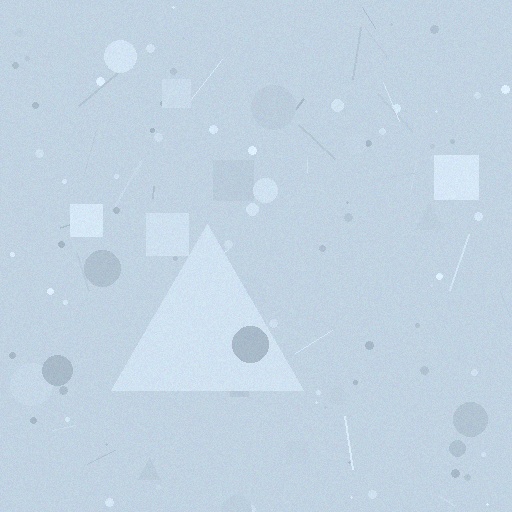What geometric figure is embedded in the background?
A triangle is embedded in the background.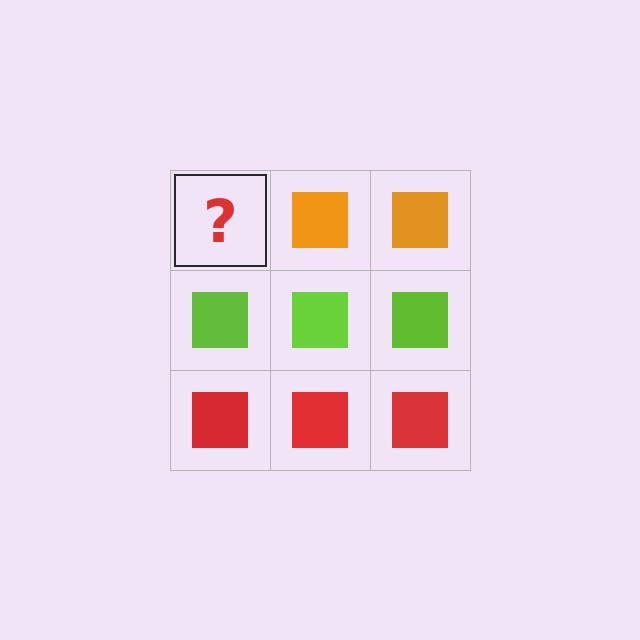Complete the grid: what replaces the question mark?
The question mark should be replaced with an orange square.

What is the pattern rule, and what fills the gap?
The rule is that each row has a consistent color. The gap should be filled with an orange square.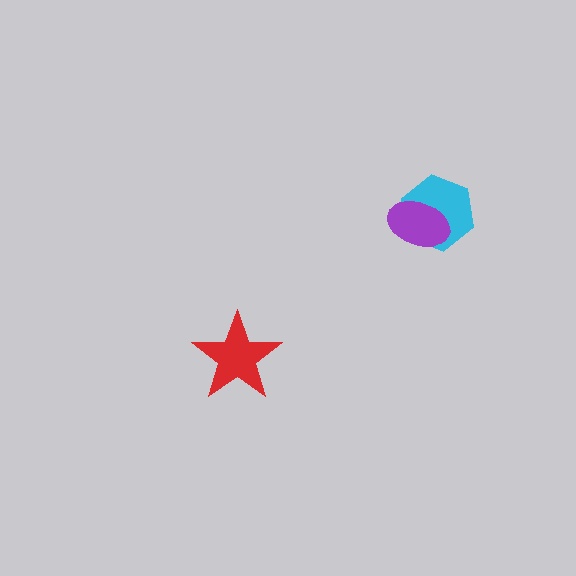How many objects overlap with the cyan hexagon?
1 object overlaps with the cyan hexagon.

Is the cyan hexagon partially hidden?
Yes, it is partially covered by another shape.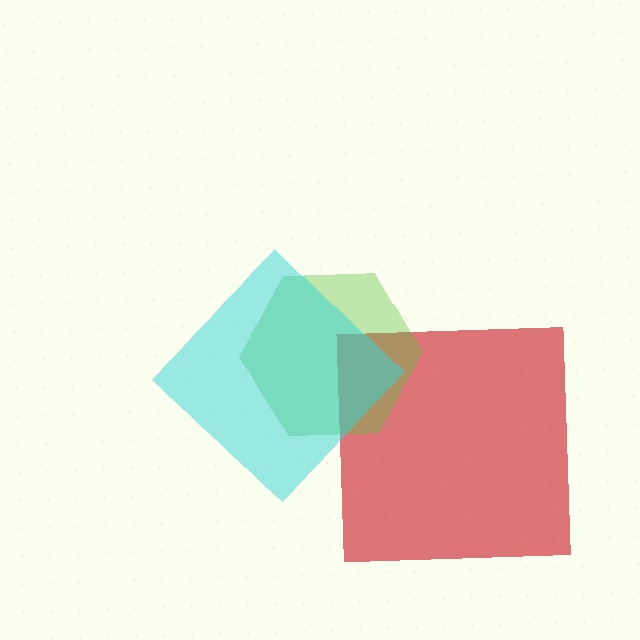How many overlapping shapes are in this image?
There are 3 overlapping shapes in the image.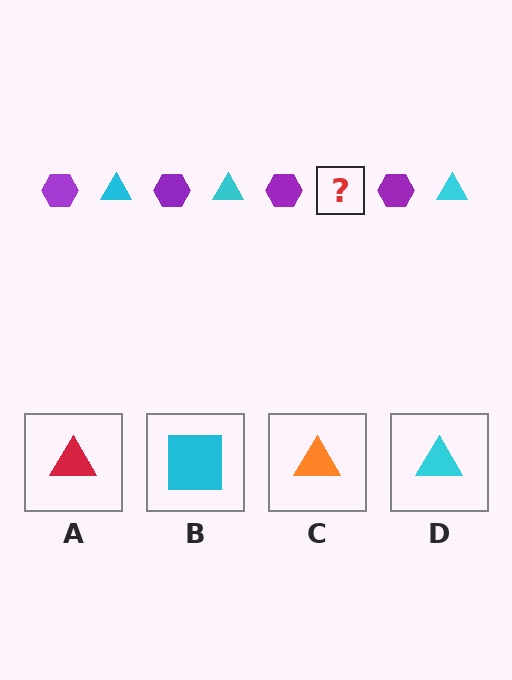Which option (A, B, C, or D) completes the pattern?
D.